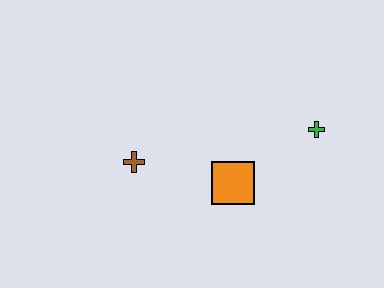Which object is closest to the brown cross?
The orange square is closest to the brown cross.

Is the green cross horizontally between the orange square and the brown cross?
No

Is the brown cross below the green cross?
Yes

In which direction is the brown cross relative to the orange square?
The brown cross is to the left of the orange square.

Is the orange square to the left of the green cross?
Yes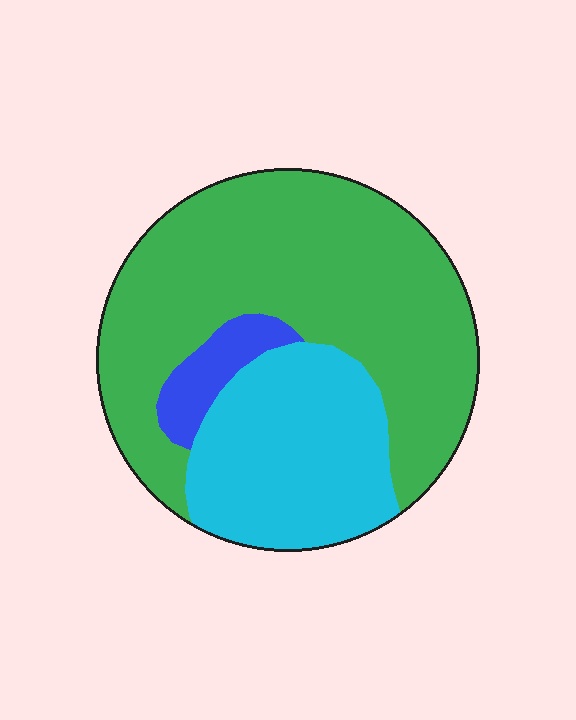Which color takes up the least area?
Blue, at roughly 5%.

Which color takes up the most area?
Green, at roughly 65%.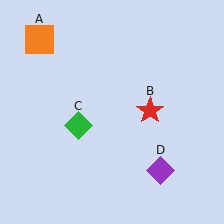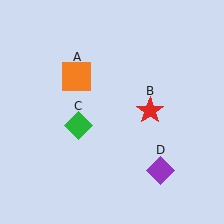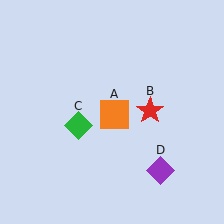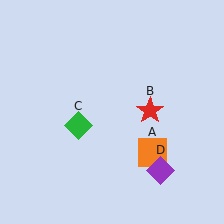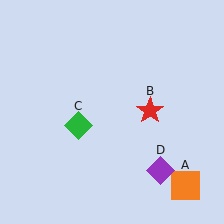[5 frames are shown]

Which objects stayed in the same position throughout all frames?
Red star (object B) and green diamond (object C) and purple diamond (object D) remained stationary.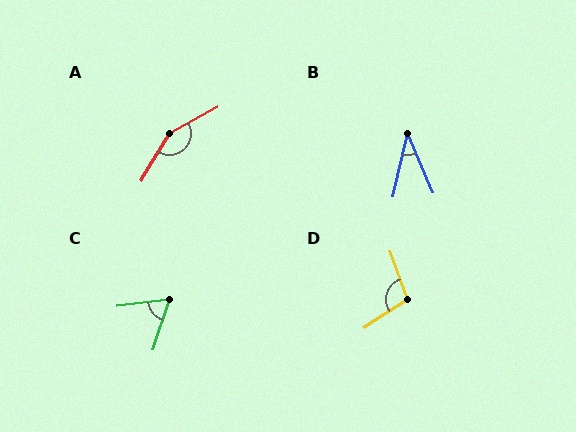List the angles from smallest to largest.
B (37°), C (65°), D (104°), A (149°).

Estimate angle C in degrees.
Approximately 65 degrees.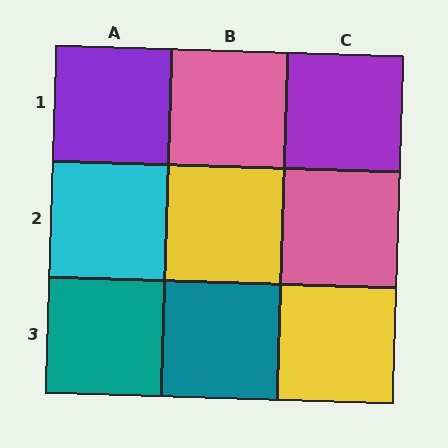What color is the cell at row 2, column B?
Yellow.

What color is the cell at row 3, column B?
Teal.